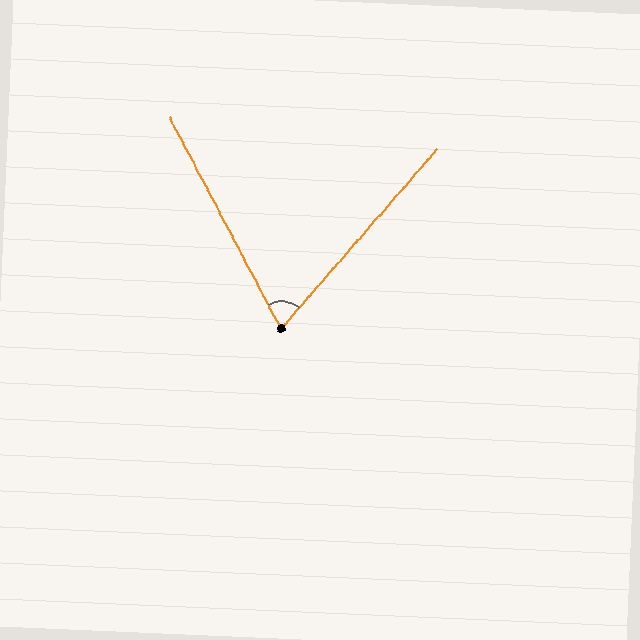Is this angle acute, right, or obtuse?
It is acute.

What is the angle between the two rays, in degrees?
Approximately 69 degrees.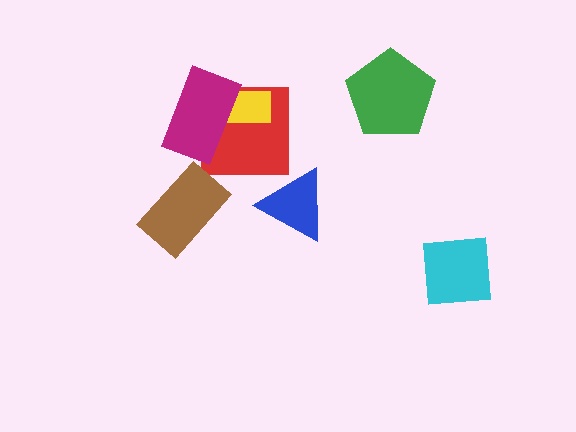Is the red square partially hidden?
Yes, it is partially covered by another shape.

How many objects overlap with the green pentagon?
0 objects overlap with the green pentagon.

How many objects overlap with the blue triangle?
0 objects overlap with the blue triangle.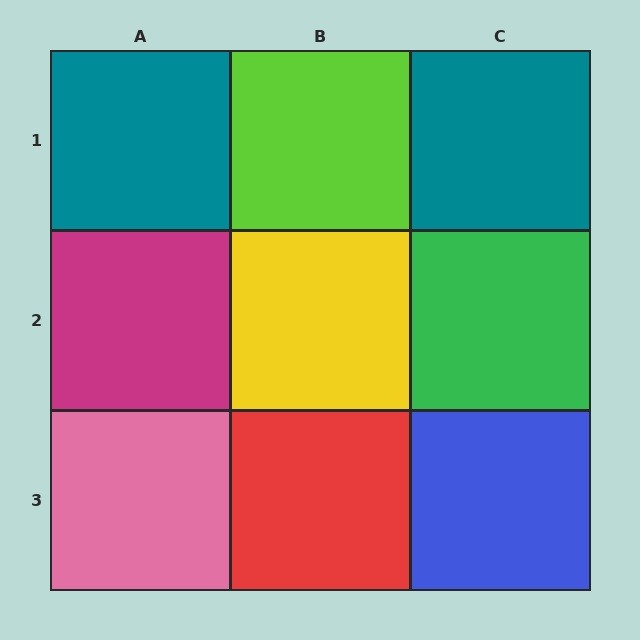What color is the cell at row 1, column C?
Teal.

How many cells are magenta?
1 cell is magenta.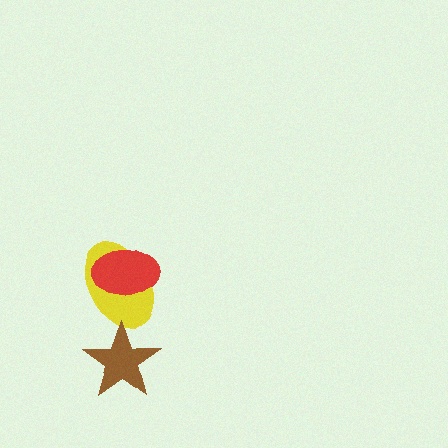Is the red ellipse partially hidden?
No, no other shape covers it.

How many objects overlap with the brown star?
1 object overlaps with the brown star.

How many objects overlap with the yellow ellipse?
2 objects overlap with the yellow ellipse.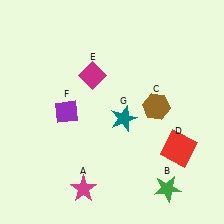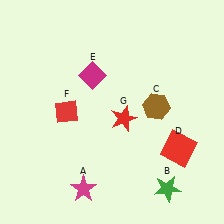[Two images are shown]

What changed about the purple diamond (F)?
In Image 1, F is purple. In Image 2, it changed to red.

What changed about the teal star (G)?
In Image 1, G is teal. In Image 2, it changed to red.